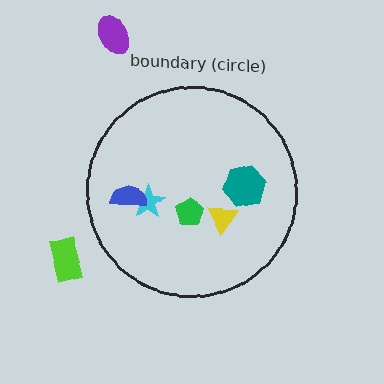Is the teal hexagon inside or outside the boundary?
Inside.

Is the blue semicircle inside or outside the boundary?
Inside.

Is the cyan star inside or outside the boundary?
Inside.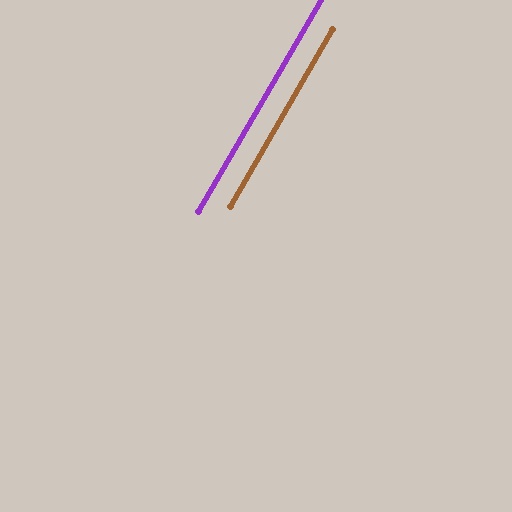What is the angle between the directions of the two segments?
Approximately 0 degrees.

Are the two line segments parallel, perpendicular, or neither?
Parallel — their directions differ by only 0.2°.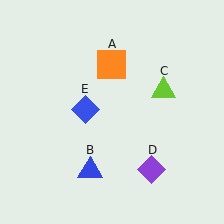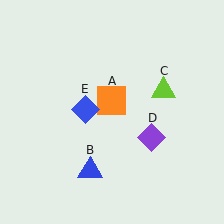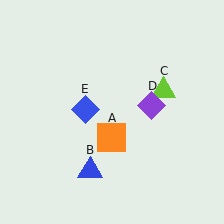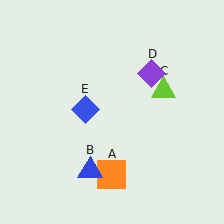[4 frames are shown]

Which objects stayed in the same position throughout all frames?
Blue triangle (object B) and lime triangle (object C) and blue diamond (object E) remained stationary.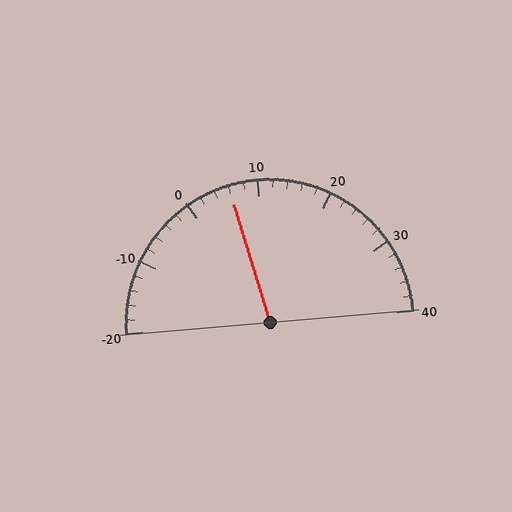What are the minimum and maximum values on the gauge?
The gauge ranges from -20 to 40.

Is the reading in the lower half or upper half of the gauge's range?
The reading is in the lower half of the range (-20 to 40).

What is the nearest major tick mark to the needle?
The nearest major tick mark is 10.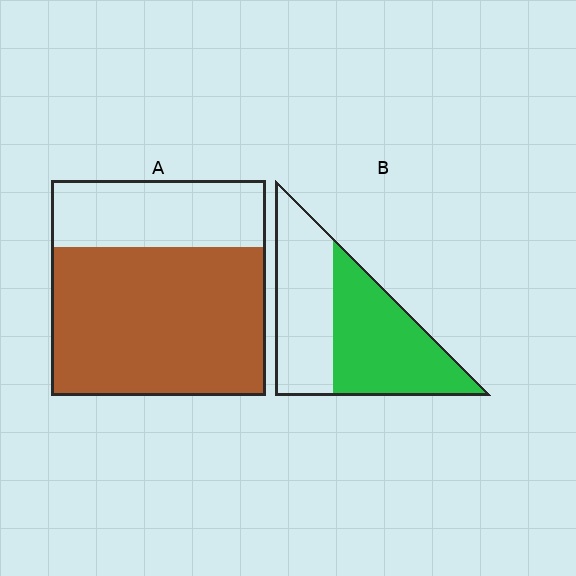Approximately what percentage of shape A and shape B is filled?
A is approximately 70% and B is approximately 55%.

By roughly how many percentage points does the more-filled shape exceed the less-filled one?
By roughly 15 percentage points (A over B).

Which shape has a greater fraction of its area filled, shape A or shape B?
Shape A.